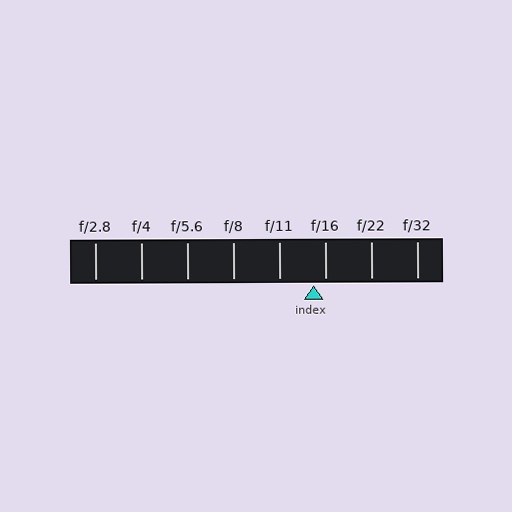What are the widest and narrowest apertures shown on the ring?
The widest aperture shown is f/2.8 and the narrowest is f/32.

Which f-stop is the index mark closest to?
The index mark is closest to f/16.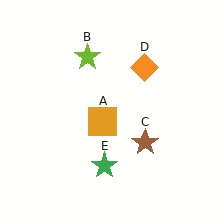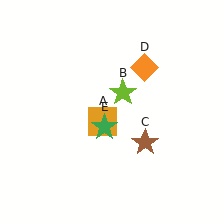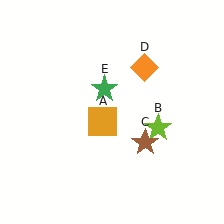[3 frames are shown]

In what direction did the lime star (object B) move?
The lime star (object B) moved down and to the right.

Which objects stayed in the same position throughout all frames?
Orange square (object A) and brown star (object C) and orange diamond (object D) remained stationary.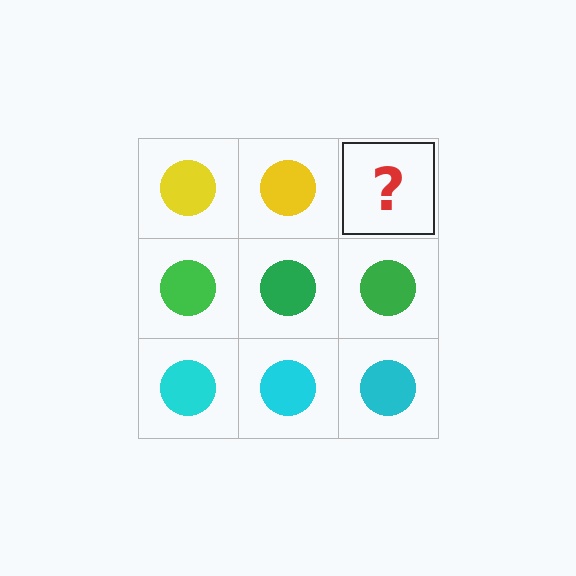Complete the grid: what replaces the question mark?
The question mark should be replaced with a yellow circle.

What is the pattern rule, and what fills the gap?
The rule is that each row has a consistent color. The gap should be filled with a yellow circle.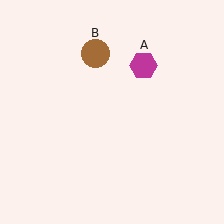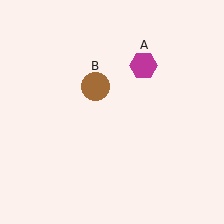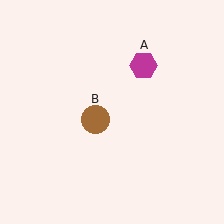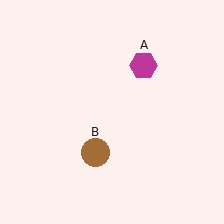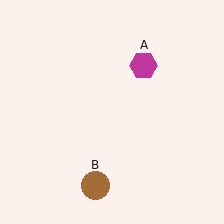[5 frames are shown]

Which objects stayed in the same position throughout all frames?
Magenta hexagon (object A) remained stationary.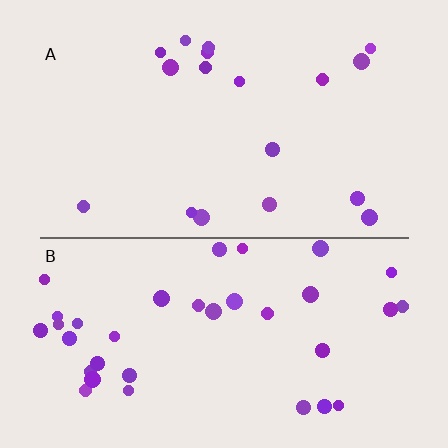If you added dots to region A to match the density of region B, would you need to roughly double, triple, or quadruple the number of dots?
Approximately double.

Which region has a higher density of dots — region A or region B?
B (the bottom).